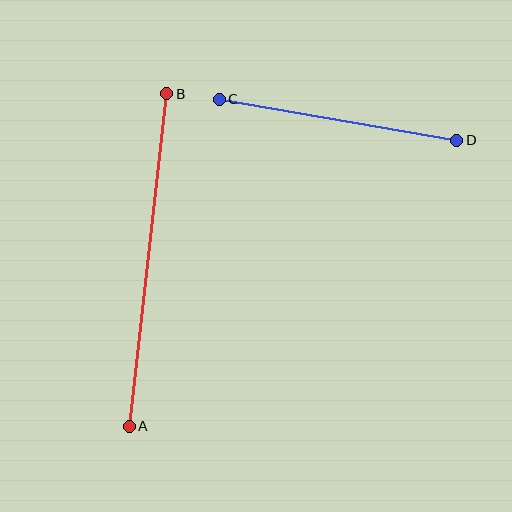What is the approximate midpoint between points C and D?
The midpoint is at approximately (338, 120) pixels.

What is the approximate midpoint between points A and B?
The midpoint is at approximately (148, 260) pixels.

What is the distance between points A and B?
The distance is approximately 334 pixels.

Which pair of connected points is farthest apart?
Points A and B are farthest apart.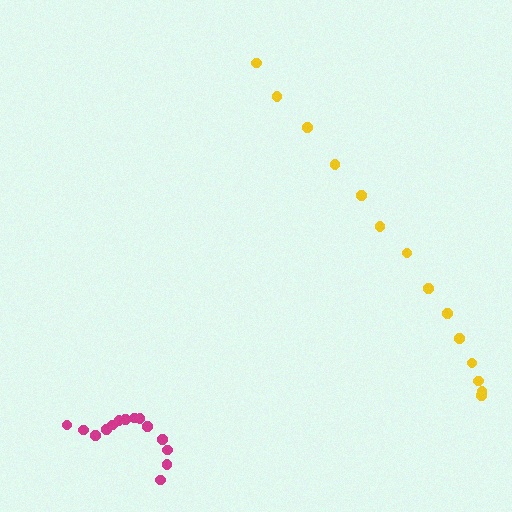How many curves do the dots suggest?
There are 2 distinct paths.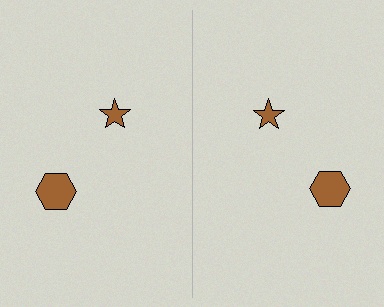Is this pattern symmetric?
Yes, this pattern has bilateral (reflection) symmetry.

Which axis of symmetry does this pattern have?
The pattern has a vertical axis of symmetry running through the center of the image.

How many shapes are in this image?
There are 4 shapes in this image.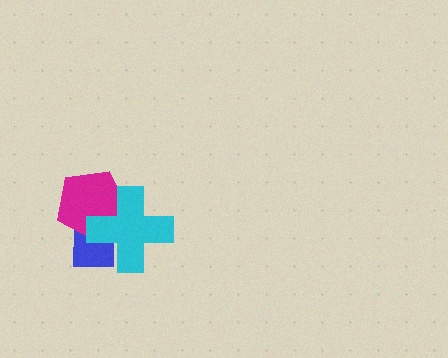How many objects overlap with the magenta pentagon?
2 objects overlap with the magenta pentagon.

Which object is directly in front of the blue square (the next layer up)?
The magenta pentagon is directly in front of the blue square.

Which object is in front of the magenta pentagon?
The cyan cross is in front of the magenta pentagon.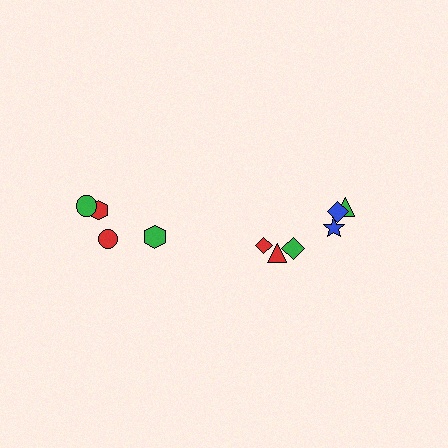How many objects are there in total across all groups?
There are 10 objects.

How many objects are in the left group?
There are 4 objects.